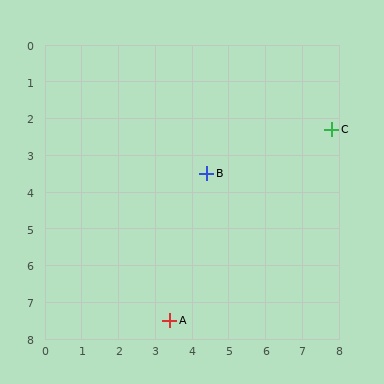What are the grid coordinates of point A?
Point A is at approximately (3.4, 7.5).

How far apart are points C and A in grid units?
Points C and A are about 6.8 grid units apart.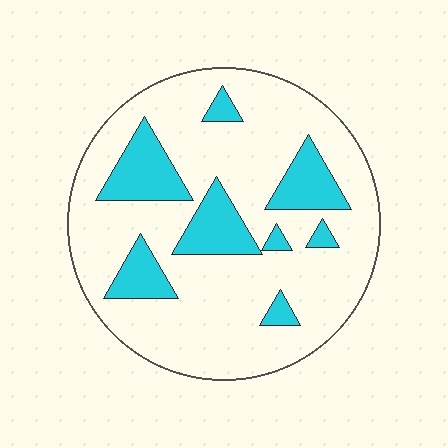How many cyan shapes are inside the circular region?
8.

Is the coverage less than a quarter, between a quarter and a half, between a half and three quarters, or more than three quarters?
Less than a quarter.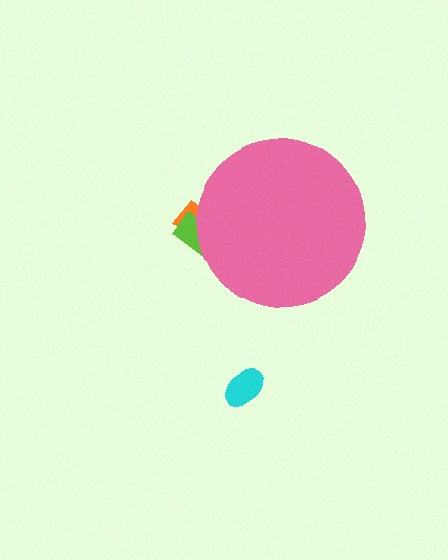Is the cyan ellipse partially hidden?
No, the cyan ellipse is fully visible.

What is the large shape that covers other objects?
A pink circle.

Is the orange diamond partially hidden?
Yes, the orange diamond is partially hidden behind the pink circle.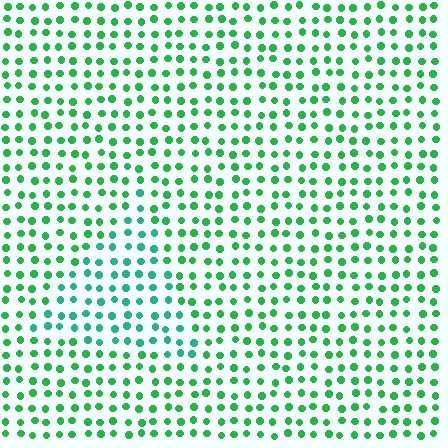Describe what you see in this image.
The image is filled with small green elements in a uniform arrangement. A triangle-shaped region is visible where the elements are tinted to a slightly different hue, forming a subtle color boundary.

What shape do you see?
I see a triangle.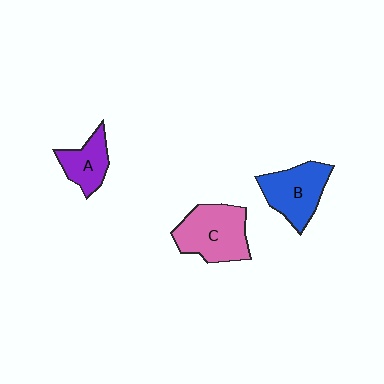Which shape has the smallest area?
Shape A (purple).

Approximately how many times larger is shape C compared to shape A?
Approximately 1.7 times.